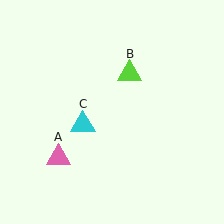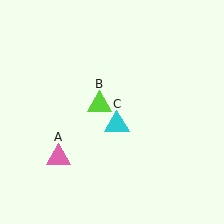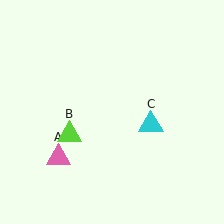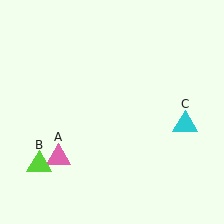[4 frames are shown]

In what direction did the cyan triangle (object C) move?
The cyan triangle (object C) moved right.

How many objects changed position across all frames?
2 objects changed position: lime triangle (object B), cyan triangle (object C).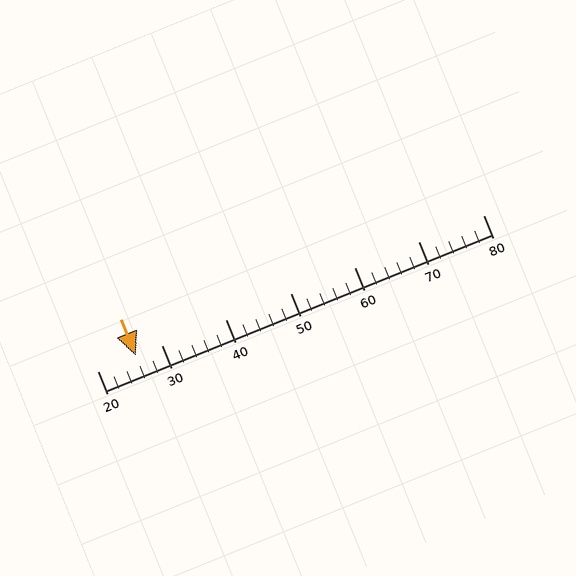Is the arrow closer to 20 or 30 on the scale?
The arrow is closer to 30.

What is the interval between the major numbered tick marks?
The major tick marks are spaced 10 units apart.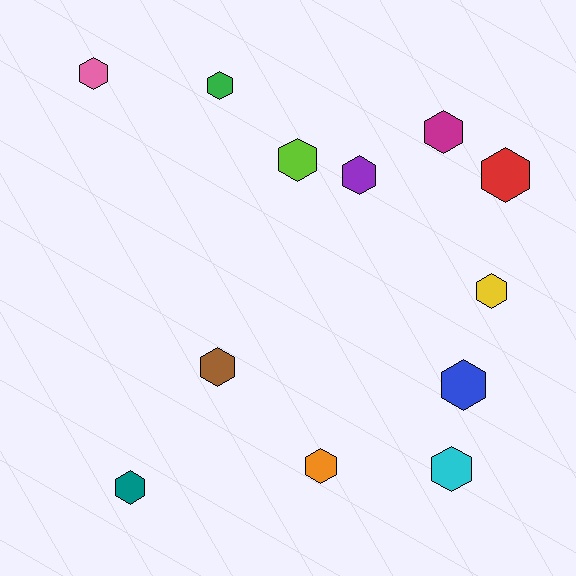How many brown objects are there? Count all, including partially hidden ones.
There is 1 brown object.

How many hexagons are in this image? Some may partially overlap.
There are 12 hexagons.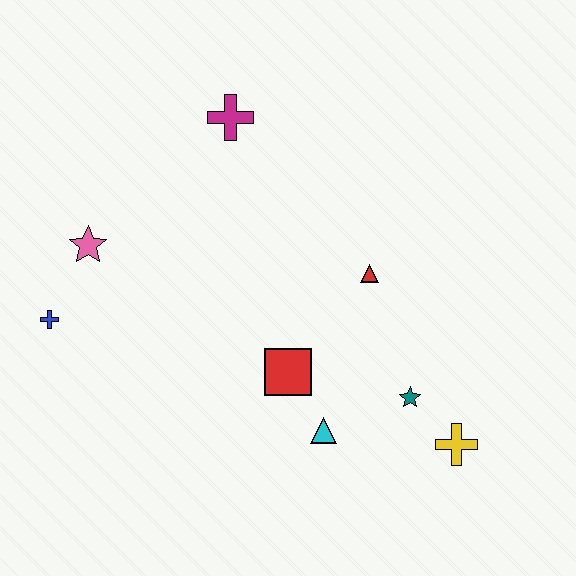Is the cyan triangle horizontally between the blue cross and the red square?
No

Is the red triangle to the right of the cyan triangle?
Yes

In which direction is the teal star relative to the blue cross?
The teal star is to the right of the blue cross.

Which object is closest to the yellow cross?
The teal star is closest to the yellow cross.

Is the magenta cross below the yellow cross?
No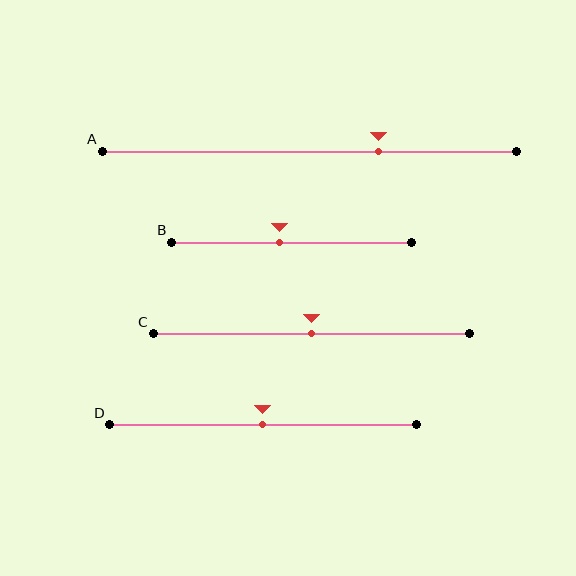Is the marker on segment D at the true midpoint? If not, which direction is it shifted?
Yes, the marker on segment D is at the true midpoint.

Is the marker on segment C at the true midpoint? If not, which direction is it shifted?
Yes, the marker on segment C is at the true midpoint.